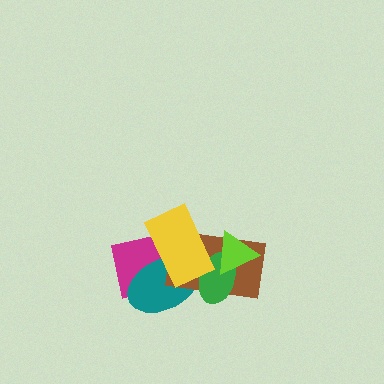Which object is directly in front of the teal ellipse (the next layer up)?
The brown rectangle is directly in front of the teal ellipse.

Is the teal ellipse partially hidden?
Yes, it is partially covered by another shape.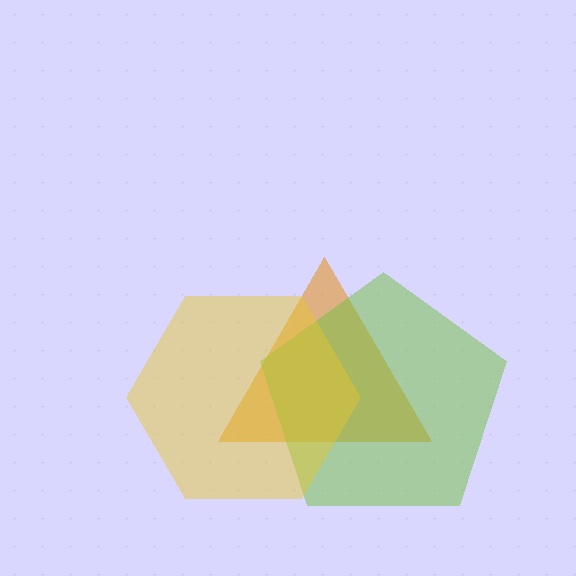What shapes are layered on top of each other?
The layered shapes are: an orange triangle, a lime pentagon, a yellow hexagon.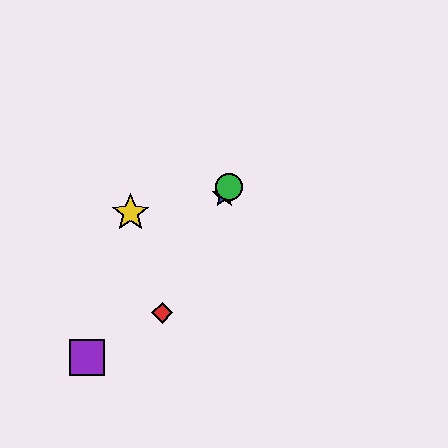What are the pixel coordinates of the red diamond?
The red diamond is at (162, 313).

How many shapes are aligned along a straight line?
3 shapes (the red diamond, the blue star, the green circle) are aligned along a straight line.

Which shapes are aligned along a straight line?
The red diamond, the blue star, the green circle are aligned along a straight line.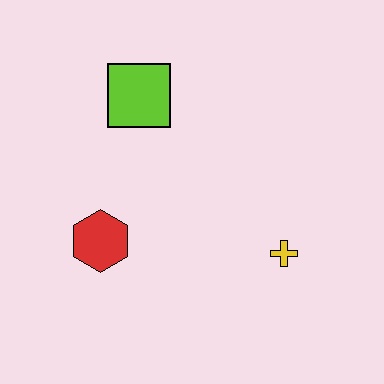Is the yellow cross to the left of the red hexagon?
No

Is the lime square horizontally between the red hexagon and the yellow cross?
Yes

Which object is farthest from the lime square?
The yellow cross is farthest from the lime square.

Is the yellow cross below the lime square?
Yes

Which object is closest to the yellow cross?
The red hexagon is closest to the yellow cross.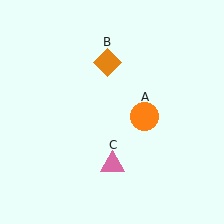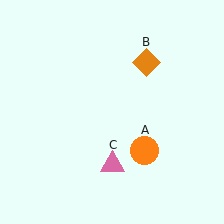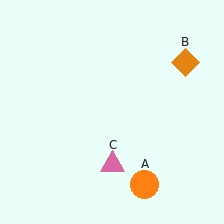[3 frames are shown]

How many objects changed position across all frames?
2 objects changed position: orange circle (object A), orange diamond (object B).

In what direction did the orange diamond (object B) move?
The orange diamond (object B) moved right.